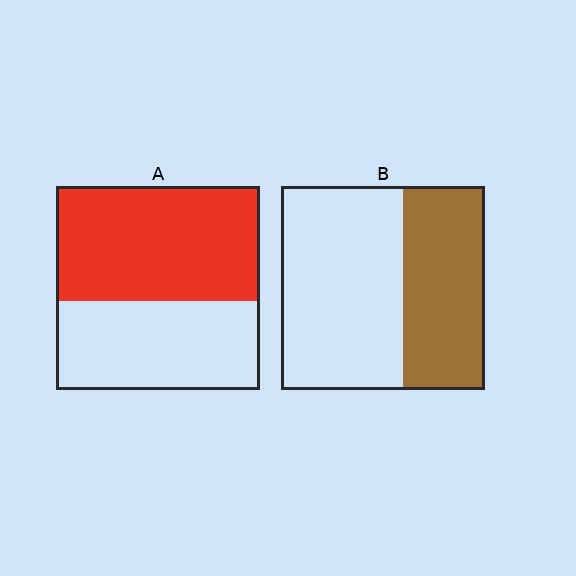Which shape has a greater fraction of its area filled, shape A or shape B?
Shape A.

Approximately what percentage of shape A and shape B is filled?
A is approximately 55% and B is approximately 40%.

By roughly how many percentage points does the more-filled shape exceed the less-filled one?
By roughly 15 percentage points (A over B).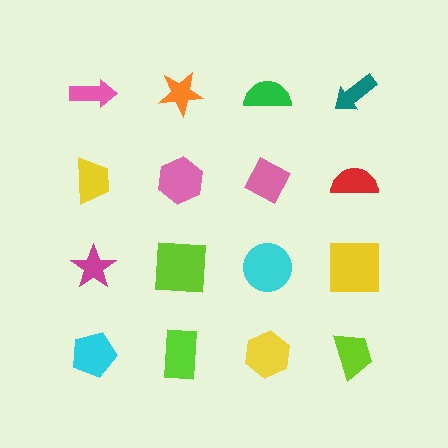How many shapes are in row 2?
4 shapes.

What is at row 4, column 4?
A lime trapezoid.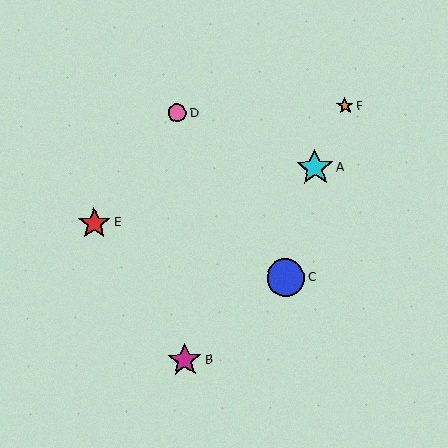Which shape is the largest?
The blue circle (labeled C) is the largest.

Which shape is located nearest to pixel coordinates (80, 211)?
The red star (labeled E) at (94, 223) is nearest to that location.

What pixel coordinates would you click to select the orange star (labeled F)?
Click at (345, 106) to select the orange star F.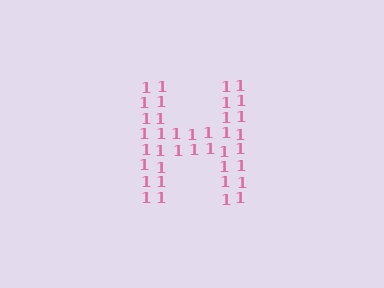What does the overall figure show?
The overall figure shows the letter H.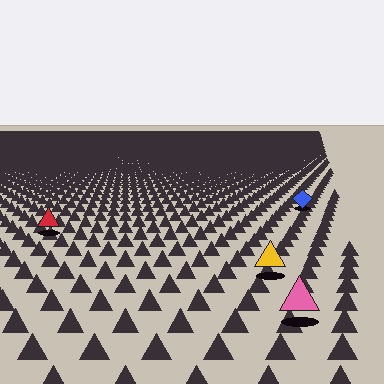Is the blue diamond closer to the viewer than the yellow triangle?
No. The yellow triangle is closer — you can tell from the texture gradient: the ground texture is coarser near it.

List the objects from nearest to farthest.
From nearest to farthest: the pink triangle, the yellow triangle, the red triangle, the blue diamond.